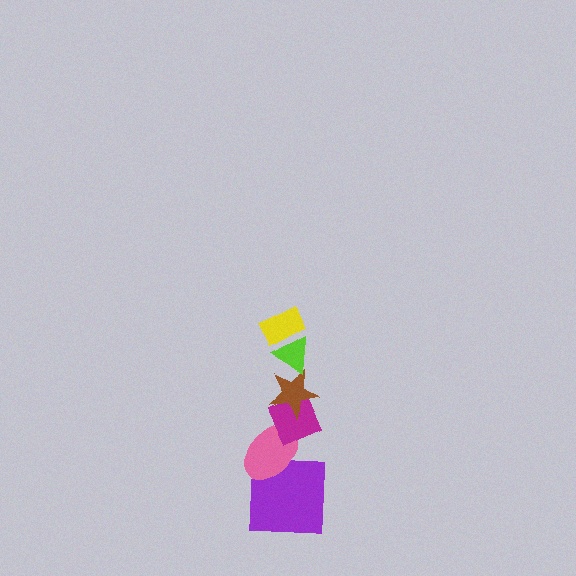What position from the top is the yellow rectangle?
The yellow rectangle is 1st from the top.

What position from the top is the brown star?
The brown star is 3rd from the top.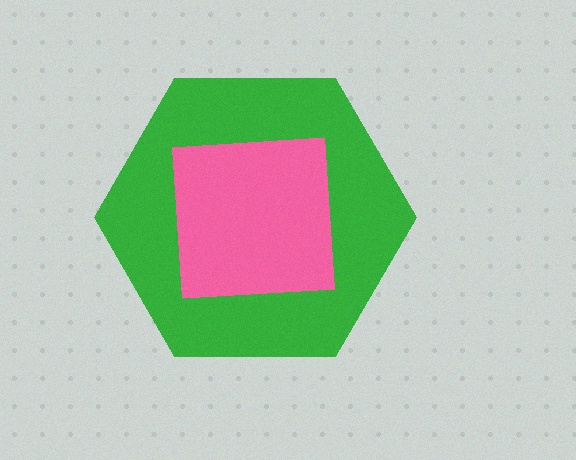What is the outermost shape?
The green hexagon.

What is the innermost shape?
The pink square.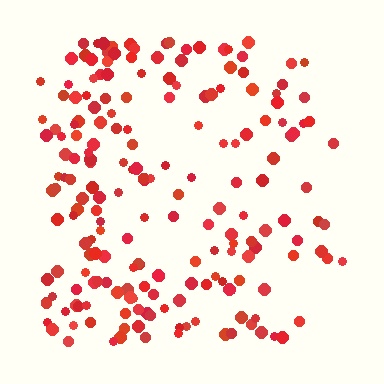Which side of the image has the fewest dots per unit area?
The right.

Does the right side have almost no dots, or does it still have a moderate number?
Still a moderate number, just noticeably fewer than the left.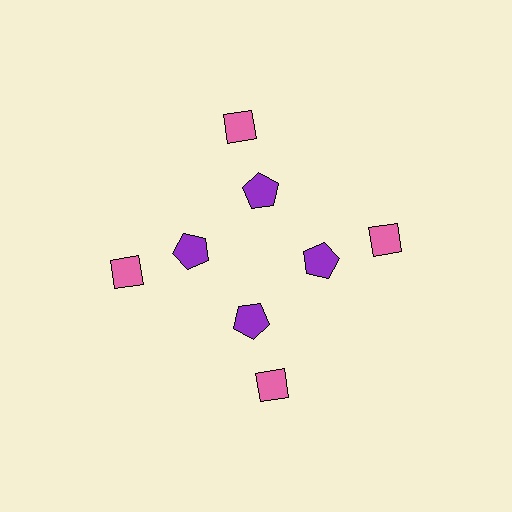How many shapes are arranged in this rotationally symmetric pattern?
There are 8 shapes, arranged in 4 groups of 2.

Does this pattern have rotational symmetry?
Yes, this pattern has 4-fold rotational symmetry. It looks the same after rotating 90 degrees around the center.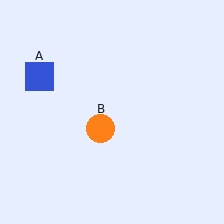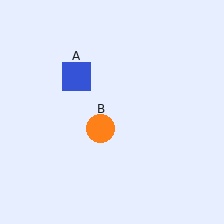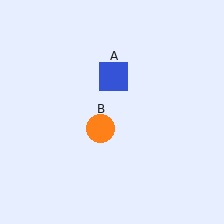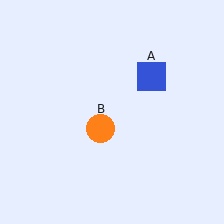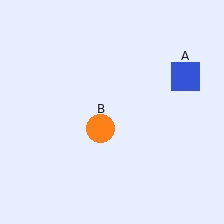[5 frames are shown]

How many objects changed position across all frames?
1 object changed position: blue square (object A).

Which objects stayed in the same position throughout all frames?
Orange circle (object B) remained stationary.